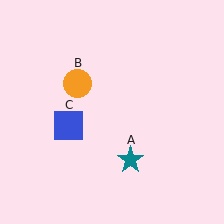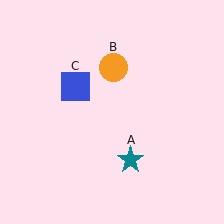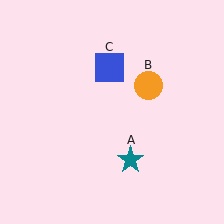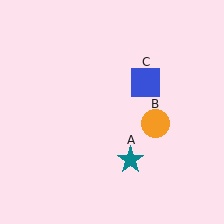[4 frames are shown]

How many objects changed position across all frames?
2 objects changed position: orange circle (object B), blue square (object C).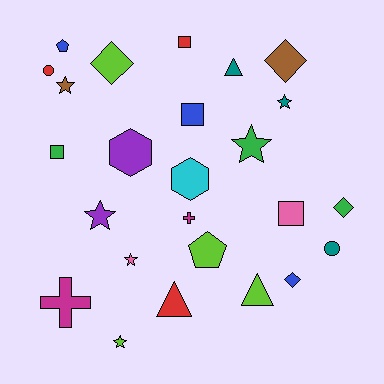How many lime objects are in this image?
There are 4 lime objects.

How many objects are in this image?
There are 25 objects.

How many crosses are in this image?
There are 2 crosses.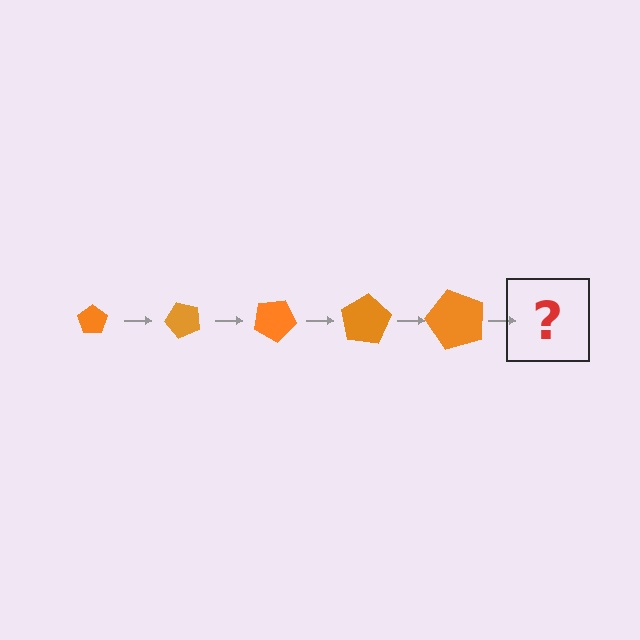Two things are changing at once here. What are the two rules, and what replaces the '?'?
The two rules are that the pentagon grows larger each step and it rotates 50 degrees each step. The '?' should be a pentagon, larger than the previous one and rotated 250 degrees from the start.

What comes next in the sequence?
The next element should be a pentagon, larger than the previous one and rotated 250 degrees from the start.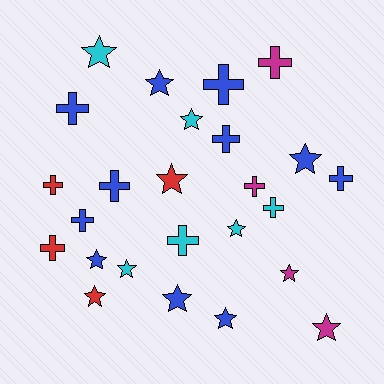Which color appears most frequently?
Blue, with 11 objects.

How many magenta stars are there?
There are 2 magenta stars.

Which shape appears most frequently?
Star, with 13 objects.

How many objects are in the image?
There are 25 objects.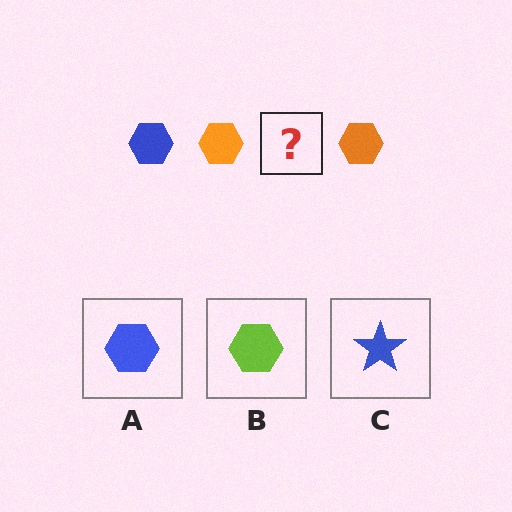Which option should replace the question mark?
Option A.